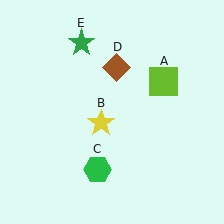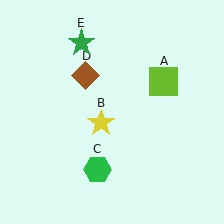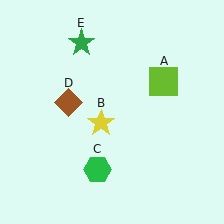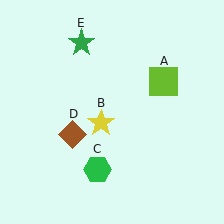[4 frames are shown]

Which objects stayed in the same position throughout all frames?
Lime square (object A) and yellow star (object B) and green hexagon (object C) and green star (object E) remained stationary.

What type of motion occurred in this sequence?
The brown diamond (object D) rotated counterclockwise around the center of the scene.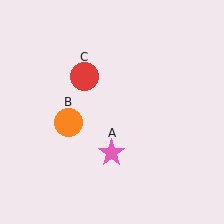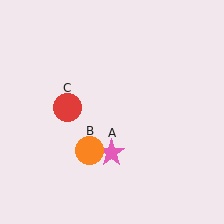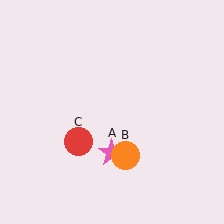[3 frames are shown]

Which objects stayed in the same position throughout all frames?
Pink star (object A) remained stationary.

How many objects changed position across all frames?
2 objects changed position: orange circle (object B), red circle (object C).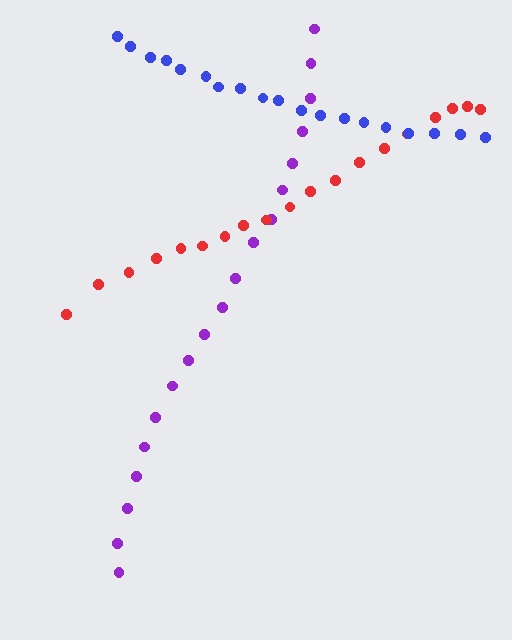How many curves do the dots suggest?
There are 3 distinct paths.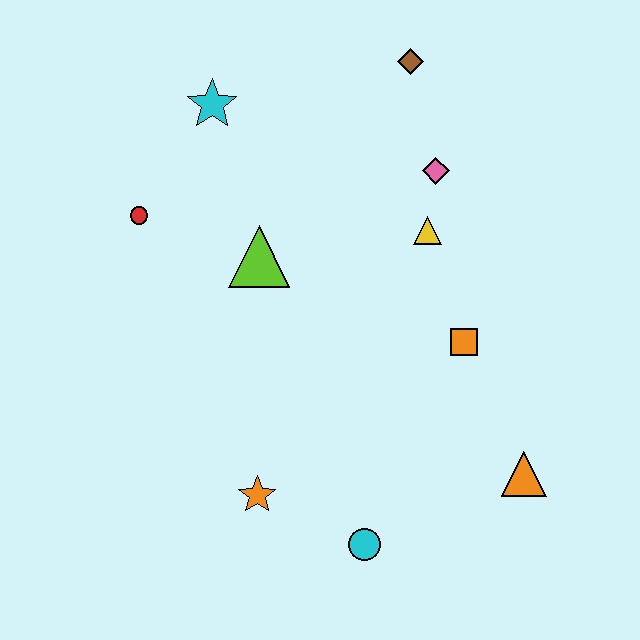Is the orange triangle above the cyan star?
No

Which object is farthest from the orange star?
The brown diamond is farthest from the orange star.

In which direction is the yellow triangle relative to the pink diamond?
The yellow triangle is below the pink diamond.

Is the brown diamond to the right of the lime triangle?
Yes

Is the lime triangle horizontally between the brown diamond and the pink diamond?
No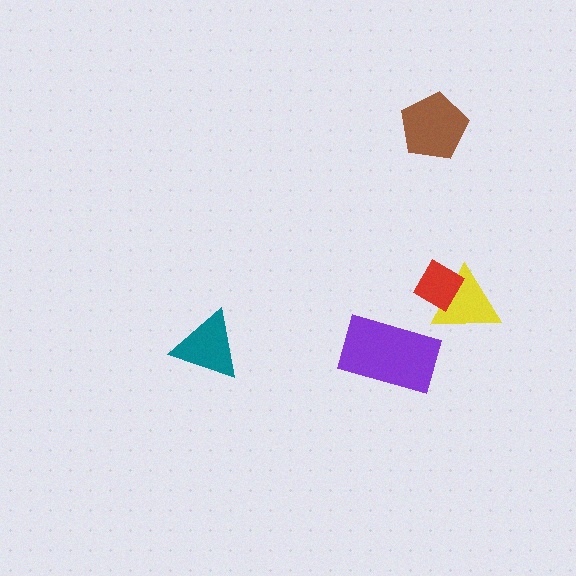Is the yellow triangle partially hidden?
Yes, it is partially covered by another shape.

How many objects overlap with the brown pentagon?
0 objects overlap with the brown pentagon.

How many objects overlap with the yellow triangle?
1 object overlaps with the yellow triangle.